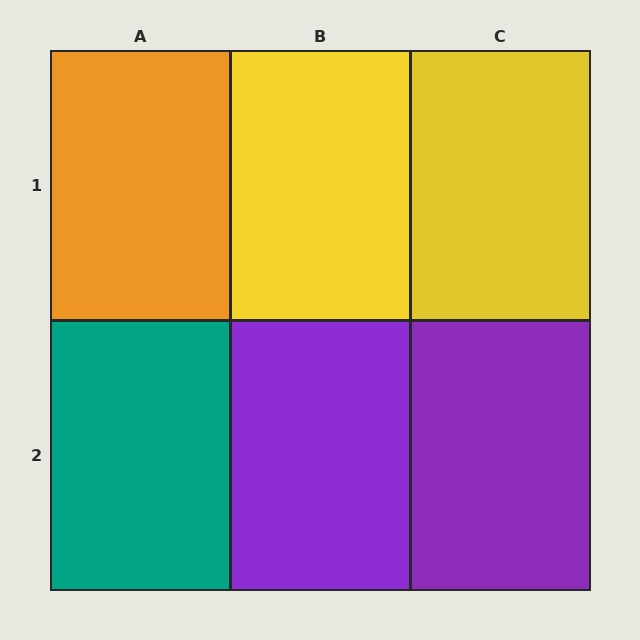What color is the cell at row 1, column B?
Yellow.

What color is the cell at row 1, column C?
Yellow.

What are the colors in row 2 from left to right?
Teal, purple, purple.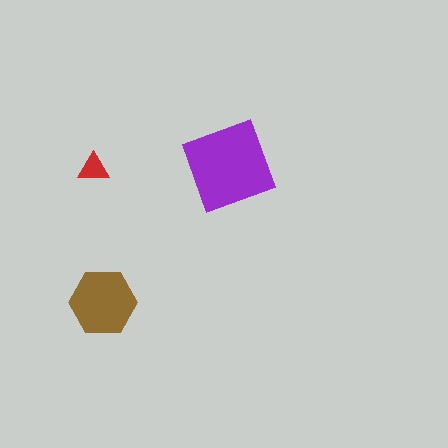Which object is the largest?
The purple square.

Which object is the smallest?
The red triangle.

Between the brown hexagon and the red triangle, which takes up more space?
The brown hexagon.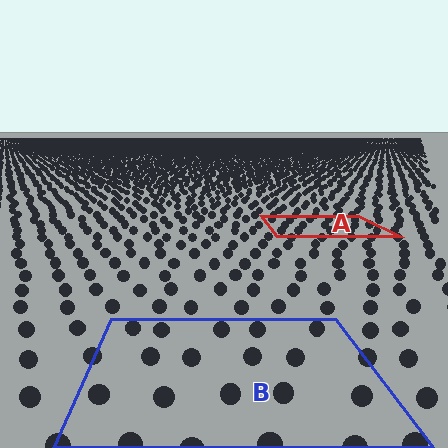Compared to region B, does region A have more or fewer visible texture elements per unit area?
Region A has more texture elements per unit area — they are packed more densely because it is farther away.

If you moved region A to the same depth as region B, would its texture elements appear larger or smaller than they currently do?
They would appear larger. At a closer depth, the same texture elements are projected at a bigger on-screen size.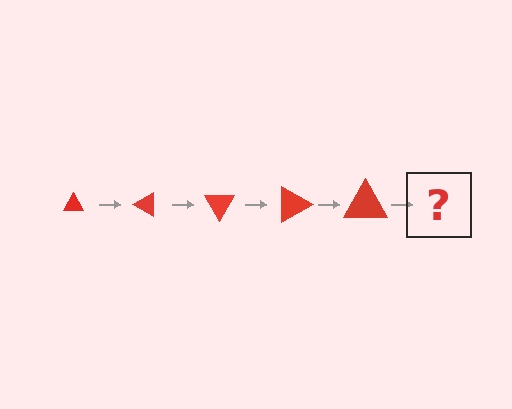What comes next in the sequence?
The next element should be a triangle, larger than the previous one and rotated 150 degrees from the start.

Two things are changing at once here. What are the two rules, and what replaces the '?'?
The two rules are that the triangle grows larger each step and it rotates 30 degrees each step. The '?' should be a triangle, larger than the previous one and rotated 150 degrees from the start.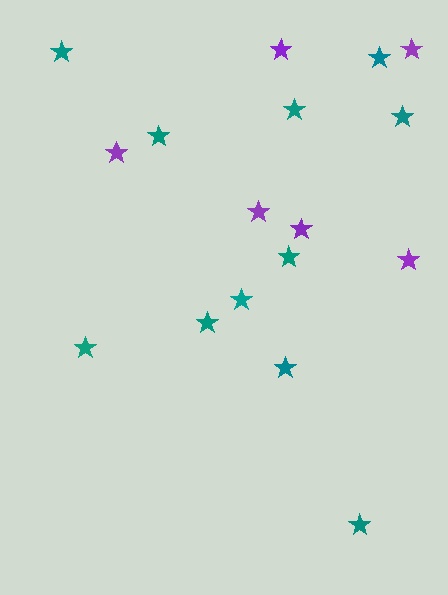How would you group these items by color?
There are 2 groups: one group of teal stars (11) and one group of purple stars (6).